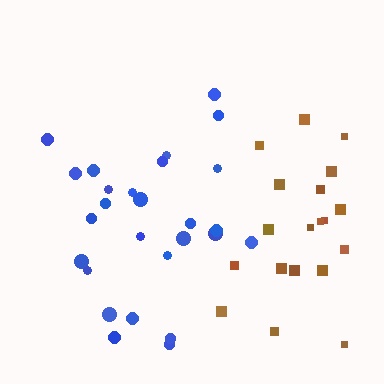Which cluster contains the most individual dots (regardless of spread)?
Blue (27).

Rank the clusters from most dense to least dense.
blue, brown.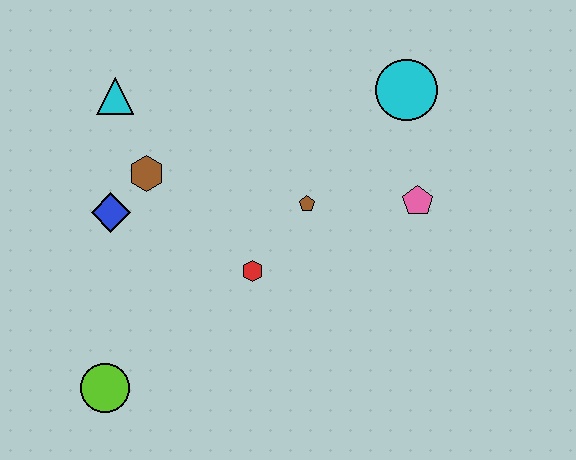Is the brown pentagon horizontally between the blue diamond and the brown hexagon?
No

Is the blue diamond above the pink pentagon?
No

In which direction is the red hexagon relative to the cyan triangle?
The red hexagon is below the cyan triangle.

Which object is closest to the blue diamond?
The brown hexagon is closest to the blue diamond.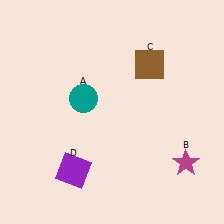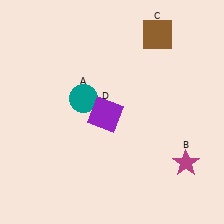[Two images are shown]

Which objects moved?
The objects that moved are: the brown square (C), the purple square (D).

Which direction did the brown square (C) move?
The brown square (C) moved up.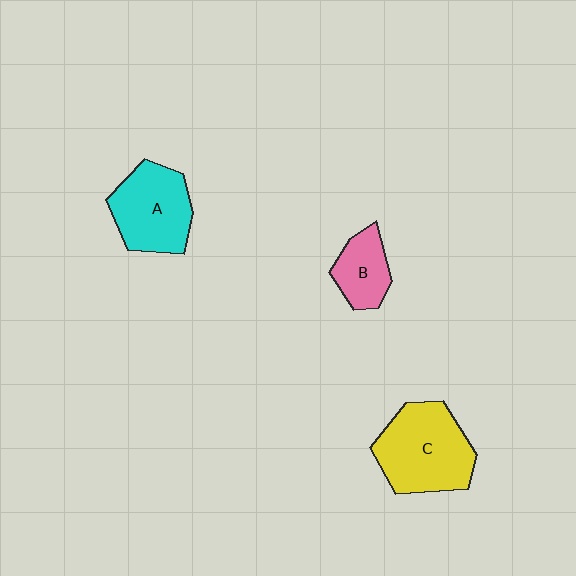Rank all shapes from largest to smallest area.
From largest to smallest: C (yellow), A (cyan), B (pink).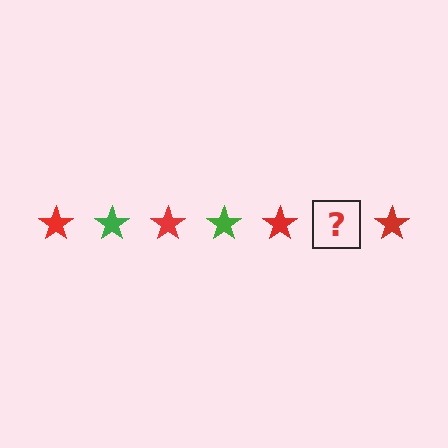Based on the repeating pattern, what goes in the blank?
The blank should be a green star.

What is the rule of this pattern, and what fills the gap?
The rule is that the pattern cycles through red, green stars. The gap should be filled with a green star.